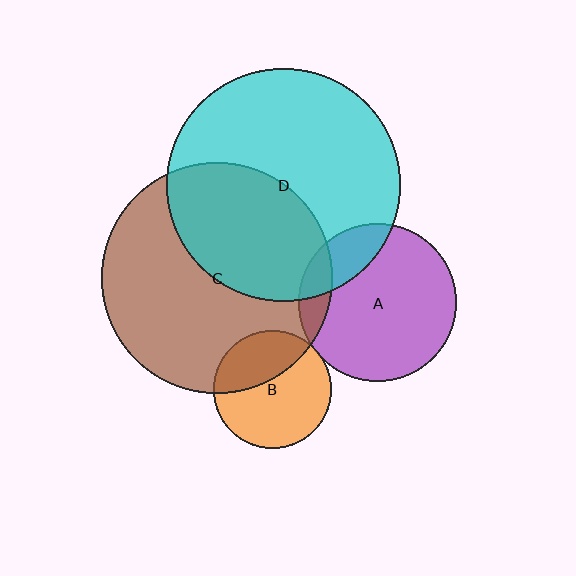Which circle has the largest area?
Circle D (cyan).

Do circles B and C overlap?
Yes.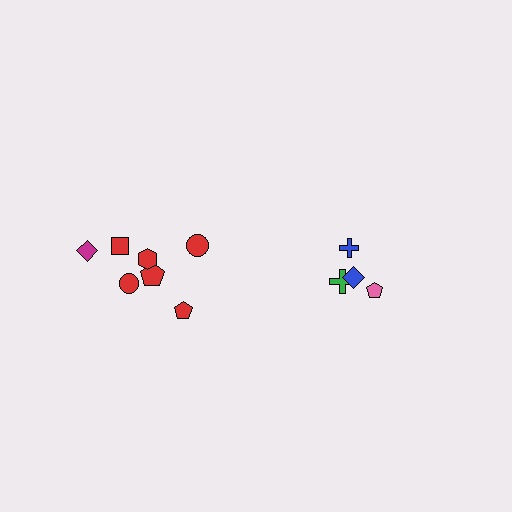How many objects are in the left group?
There are 7 objects.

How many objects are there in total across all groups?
There are 11 objects.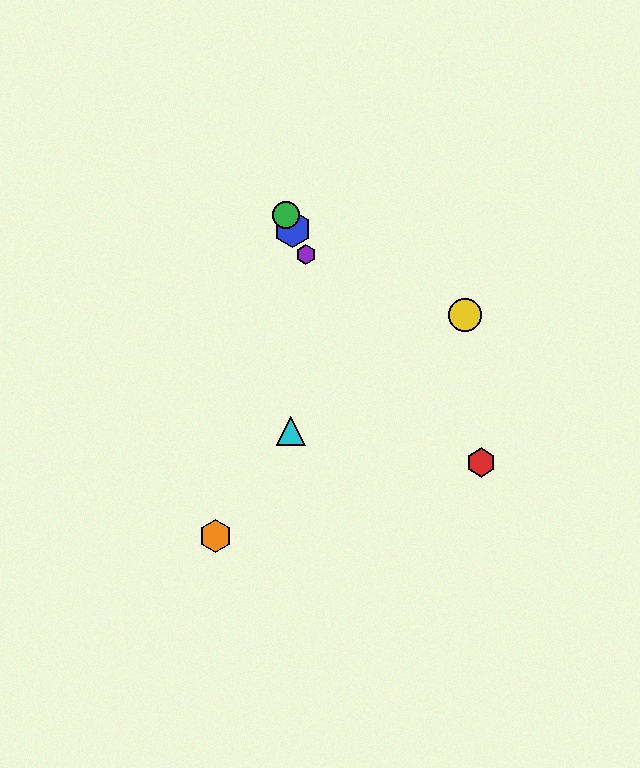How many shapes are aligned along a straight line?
3 shapes (the blue hexagon, the green circle, the purple hexagon) are aligned along a straight line.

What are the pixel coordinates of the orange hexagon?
The orange hexagon is at (216, 536).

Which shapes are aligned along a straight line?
The blue hexagon, the green circle, the purple hexagon are aligned along a straight line.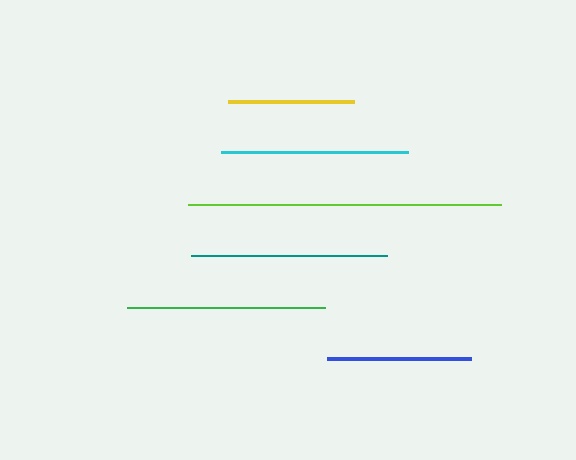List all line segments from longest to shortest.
From longest to shortest: lime, green, teal, cyan, blue, yellow.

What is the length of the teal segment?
The teal segment is approximately 196 pixels long.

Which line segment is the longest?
The lime line is the longest at approximately 313 pixels.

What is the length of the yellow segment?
The yellow segment is approximately 126 pixels long.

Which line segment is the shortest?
The yellow line is the shortest at approximately 126 pixels.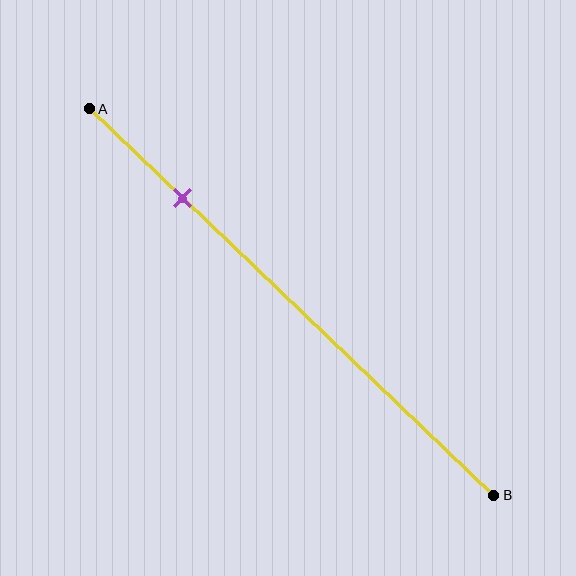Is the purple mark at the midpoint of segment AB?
No, the mark is at about 25% from A, not at the 50% midpoint.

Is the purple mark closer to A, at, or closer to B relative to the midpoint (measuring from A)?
The purple mark is closer to point A than the midpoint of segment AB.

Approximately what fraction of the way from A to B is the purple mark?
The purple mark is approximately 25% of the way from A to B.